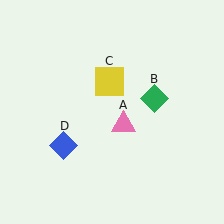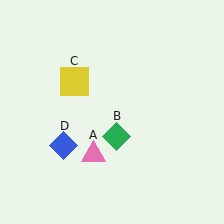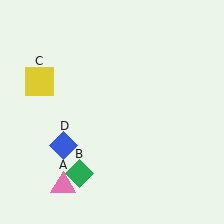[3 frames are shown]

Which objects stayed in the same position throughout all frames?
Blue diamond (object D) remained stationary.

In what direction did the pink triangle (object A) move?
The pink triangle (object A) moved down and to the left.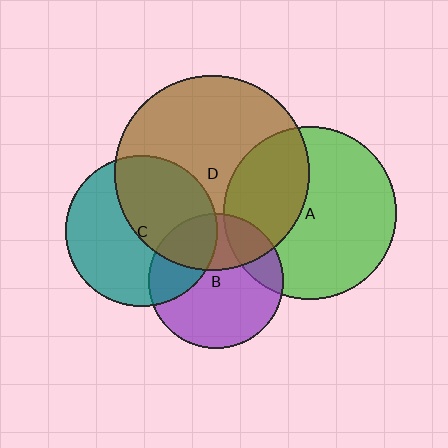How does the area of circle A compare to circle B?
Approximately 1.6 times.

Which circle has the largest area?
Circle D (brown).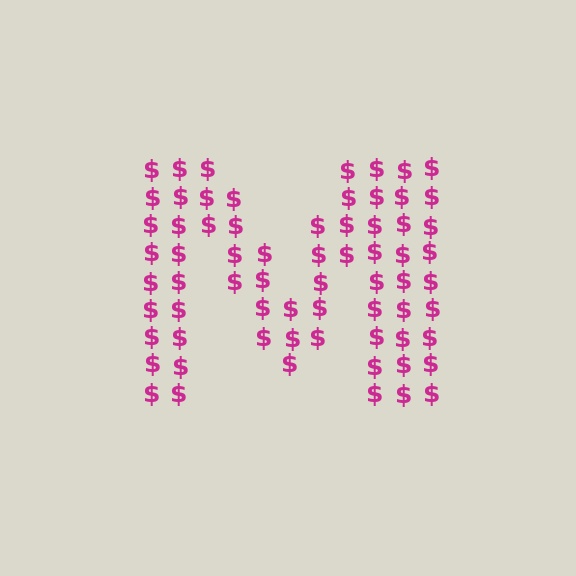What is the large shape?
The large shape is the letter M.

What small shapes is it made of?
It is made of small dollar signs.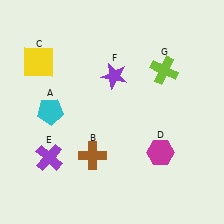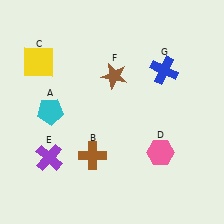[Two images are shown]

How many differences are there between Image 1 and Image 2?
There are 3 differences between the two images.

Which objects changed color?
D changed from magenta to pink. F changed from purple to brown. G changed from lime to blue.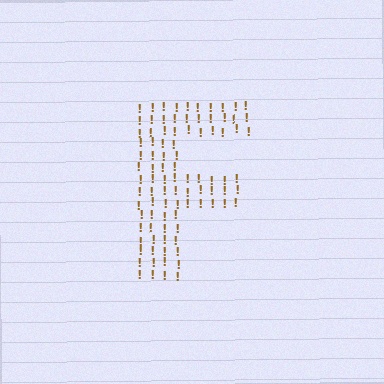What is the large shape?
The large shape is the letter F.